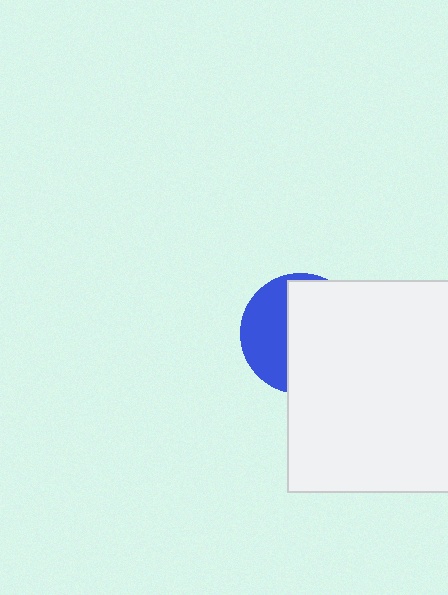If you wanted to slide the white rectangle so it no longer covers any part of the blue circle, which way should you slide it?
Slide it right — that is the most direct way to separate the two shapes.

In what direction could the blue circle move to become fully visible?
The blue circle could move left. That would shift it out from behind the white rectangle entirely.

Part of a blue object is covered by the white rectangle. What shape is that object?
It is a circle.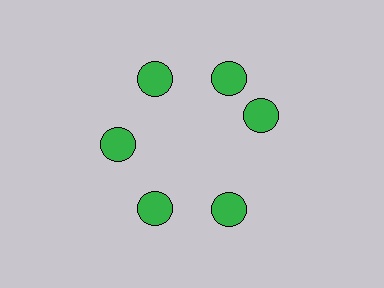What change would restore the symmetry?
The symmetry would be restored by rotating it back into even spacing with its neighbors so that all 6 circles sit at equal angles and equal distance from the center.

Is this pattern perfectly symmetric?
No. The 6 green circles are arranged in a ring, but one element near the 3 o'clock position is rotated out of alignment along the ring, breaking the 6-fold rotational symmetry.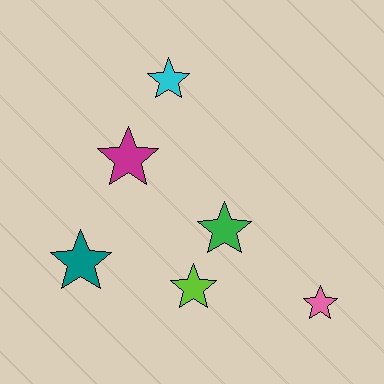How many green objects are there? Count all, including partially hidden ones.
There is 1 green object.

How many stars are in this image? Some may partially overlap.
There are 6 stars.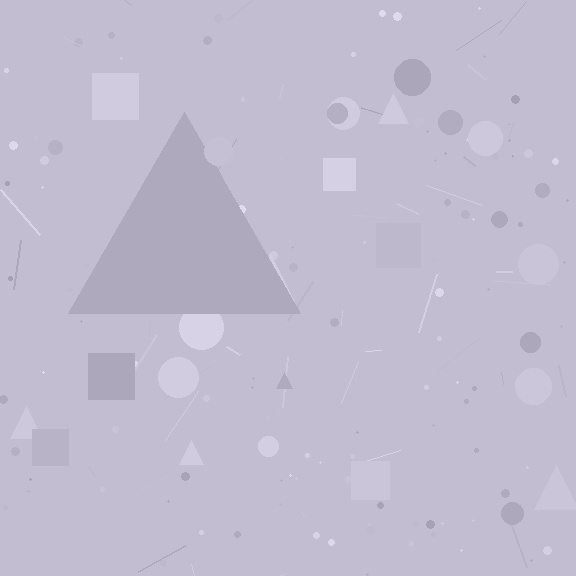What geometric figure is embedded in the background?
A triangle is embedded in the background.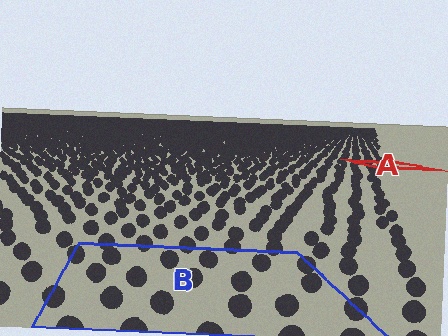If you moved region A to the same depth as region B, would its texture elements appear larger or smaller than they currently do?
They would appear larger. At a closer depth, the same texture elements are projected at a bigger on-screen size.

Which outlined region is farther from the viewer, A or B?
Region A is farther from the viewer — the texture elements inside it appear smaller and more densely packed.